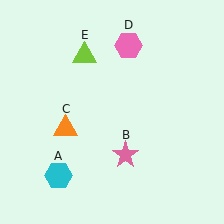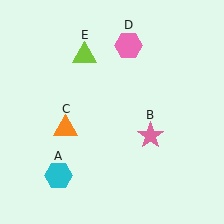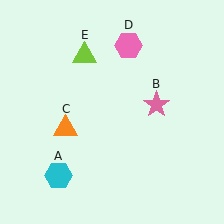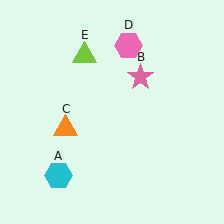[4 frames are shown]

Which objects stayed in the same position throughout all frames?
Cyan hexagon (object A) and orange triangle (object C) and pink hexagon (object D) and lime triangle (object E) remained stationary.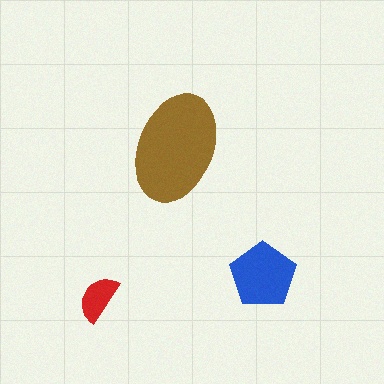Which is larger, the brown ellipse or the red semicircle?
The brown ellipse.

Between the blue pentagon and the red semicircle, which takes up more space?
The blue pentagon.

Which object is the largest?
The brown ellipse.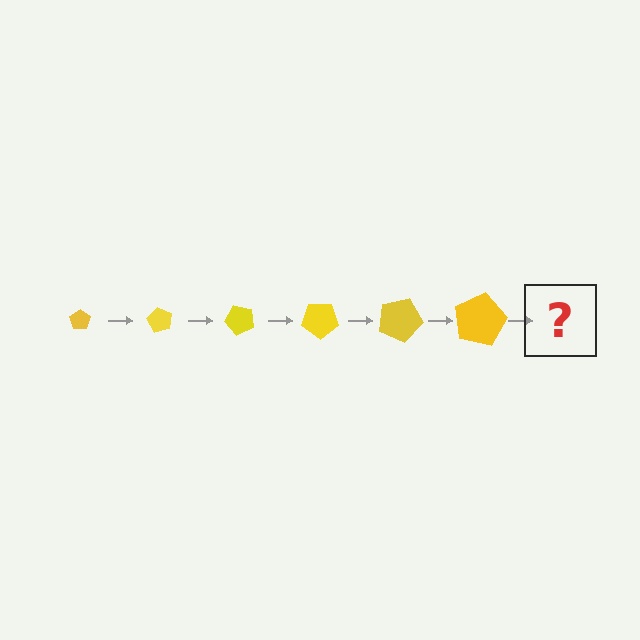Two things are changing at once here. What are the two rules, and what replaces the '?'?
The two rules are that the pentagon grows larger each step and it rotates 60 degrees each step. The '?' should be a pentagon, larger than the previous one and rotated 360 degrees from the start.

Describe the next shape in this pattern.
It should be a pentagon, larger than the previous one and rotated 360 degrees from the start.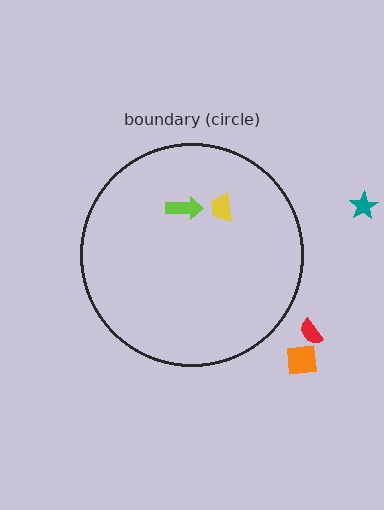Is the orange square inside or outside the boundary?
Outside.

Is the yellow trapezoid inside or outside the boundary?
Inside.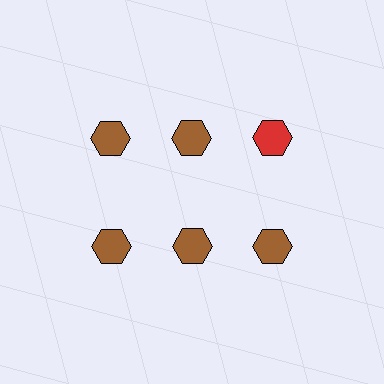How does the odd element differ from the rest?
It has a different color: red instead of brown.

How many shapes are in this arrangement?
There are 6 shapes arranged in a grid pattern.